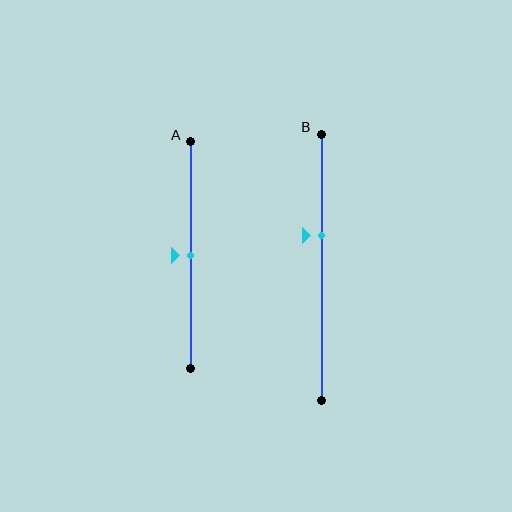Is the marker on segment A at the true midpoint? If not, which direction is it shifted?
Yes, the marker on segment A is at the true midpoint.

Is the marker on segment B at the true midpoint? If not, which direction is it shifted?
No, the marker on segment B is shifted upward by about 12% of the segment length.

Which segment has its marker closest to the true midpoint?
Segment A has its marker closest to the true midpoint.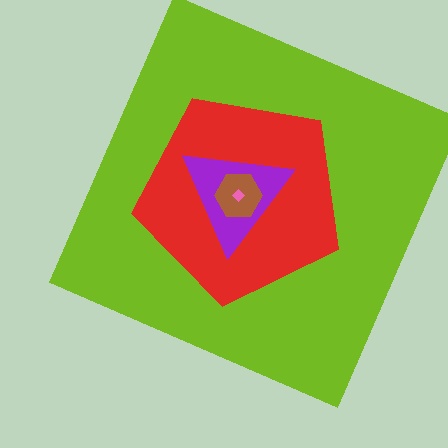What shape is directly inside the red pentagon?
The purple triangle.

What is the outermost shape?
The lime square.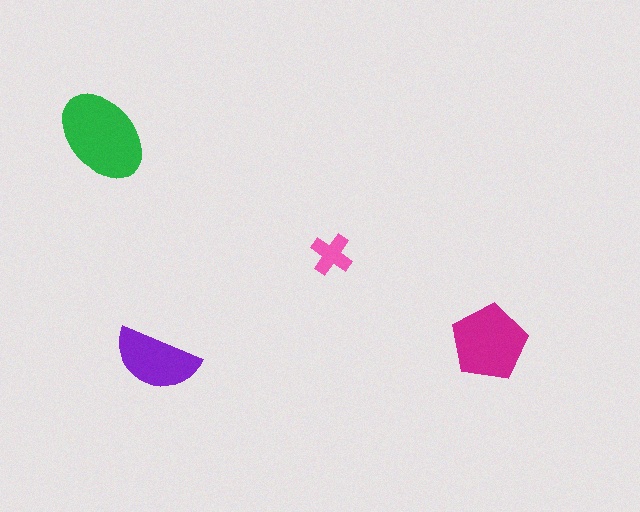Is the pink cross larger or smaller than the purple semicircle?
Smaller.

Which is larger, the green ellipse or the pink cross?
The green ellipse.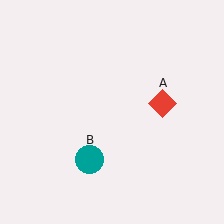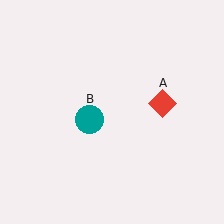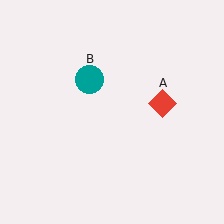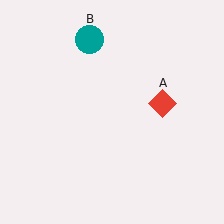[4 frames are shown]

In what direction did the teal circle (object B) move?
The teal circle (object B) moved up.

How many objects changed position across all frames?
1 object changed position: teal circle (object B).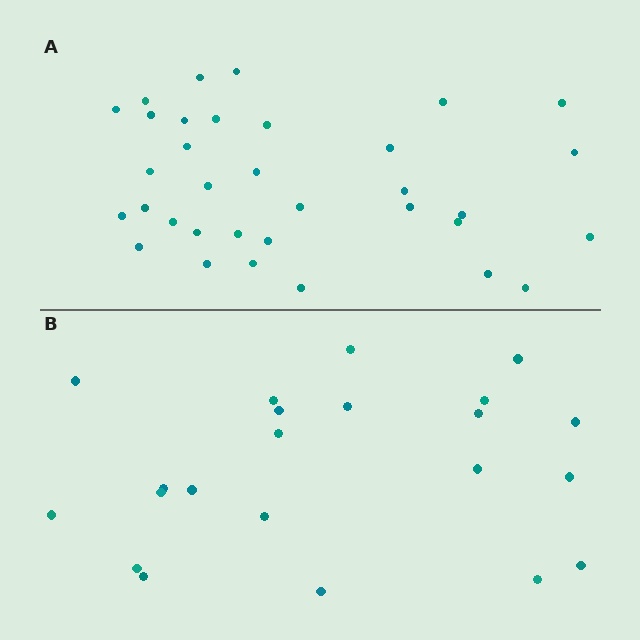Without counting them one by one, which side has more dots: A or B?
Region A (the top region) has more dots.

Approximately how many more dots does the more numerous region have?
Region A has roughly 12 or so more dots than region B.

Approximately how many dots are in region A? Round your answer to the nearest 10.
About 30 dots. (The exact count is 34, which rounds to 30.)